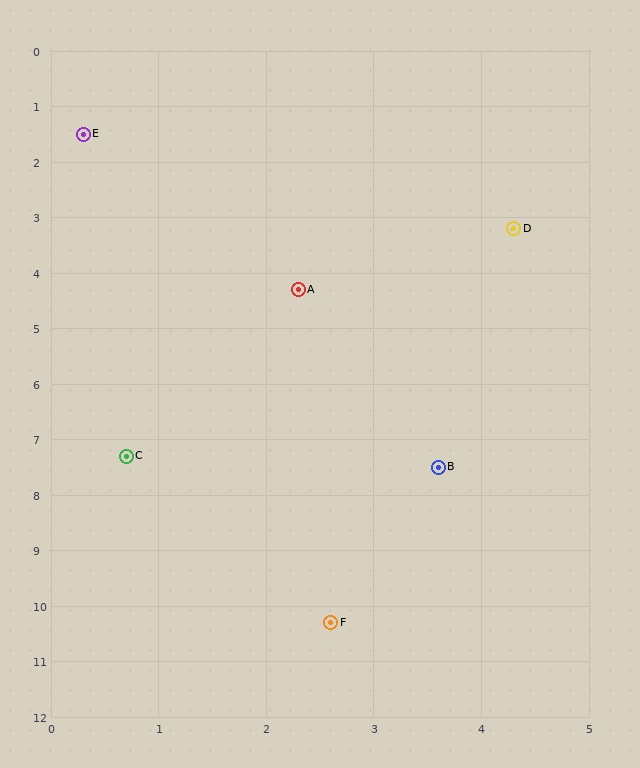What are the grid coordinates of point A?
Point A is at approximately (2.3, 4.3).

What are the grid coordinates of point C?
Point C is at approximately (0.7, 7.3).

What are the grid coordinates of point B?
Point B is at approximately (3.6, 7.5).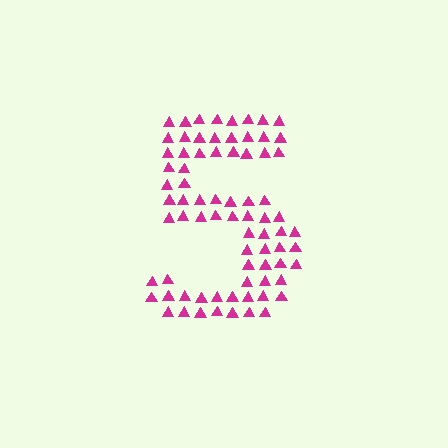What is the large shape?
The large shape is the digit 5.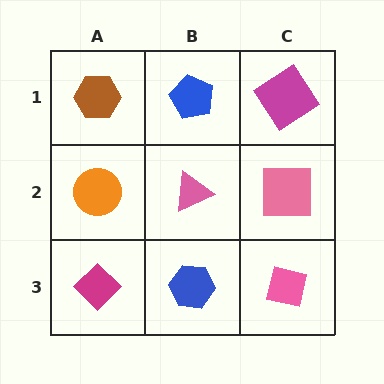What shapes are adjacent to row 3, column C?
A pink square (row 2, column C), a blue hexagon (row 3, column B).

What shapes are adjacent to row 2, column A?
A brown hexagon (row 1, column A), a magenta diamond (row 3, column A), a pink triangle (row 2, column B).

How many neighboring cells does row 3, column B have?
3.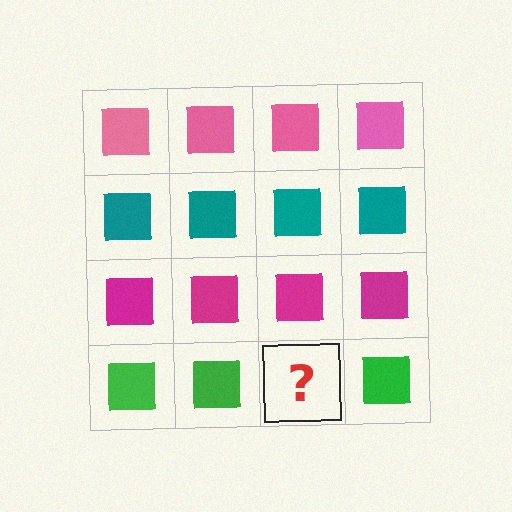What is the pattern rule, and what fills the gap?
The rule is that each row has a consistent color. The gap should be filled with a green square.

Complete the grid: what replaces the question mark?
The question mark should be replaced with a green square.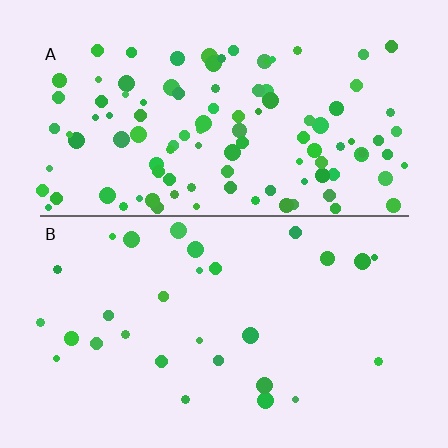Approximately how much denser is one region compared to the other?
Approximately 3.7× — region A over region B.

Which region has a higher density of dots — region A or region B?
A (the top).